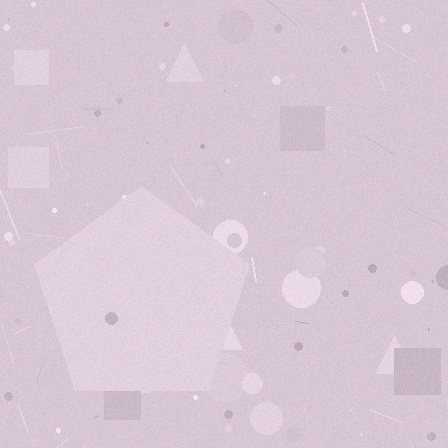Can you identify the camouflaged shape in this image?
The camouflaged shape is a pentagon.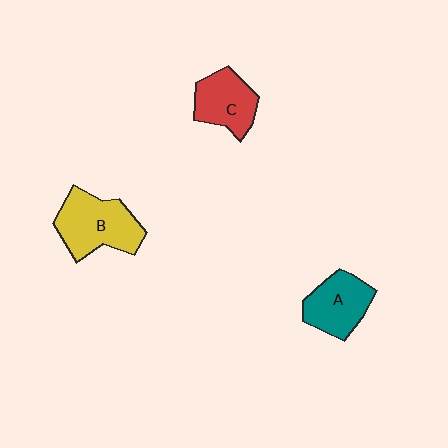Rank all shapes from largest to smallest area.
From largest to smallest: B (yellow), A (teal), C (red).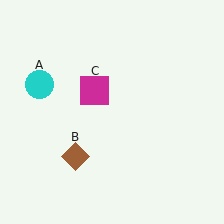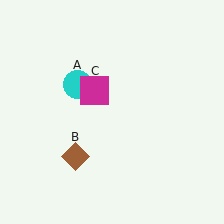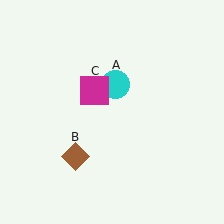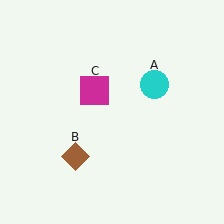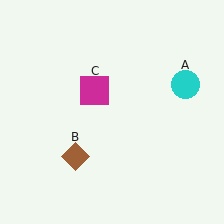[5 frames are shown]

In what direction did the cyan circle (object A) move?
The cyan circle (object A) moved right.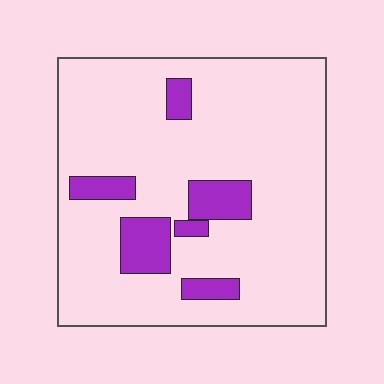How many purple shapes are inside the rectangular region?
6.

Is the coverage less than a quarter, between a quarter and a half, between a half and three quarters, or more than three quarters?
Less than a quarter.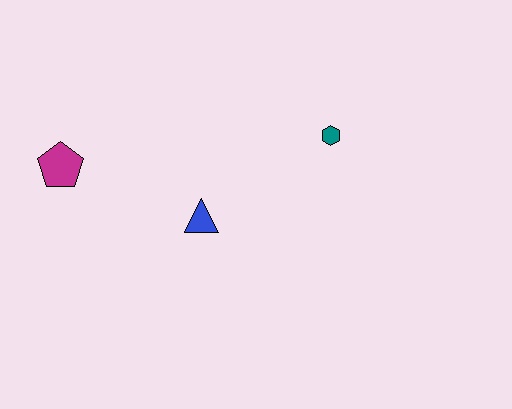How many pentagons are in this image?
There is 1 pentagon.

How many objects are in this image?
There are 3 objects.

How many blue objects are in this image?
There is 1 blue object.